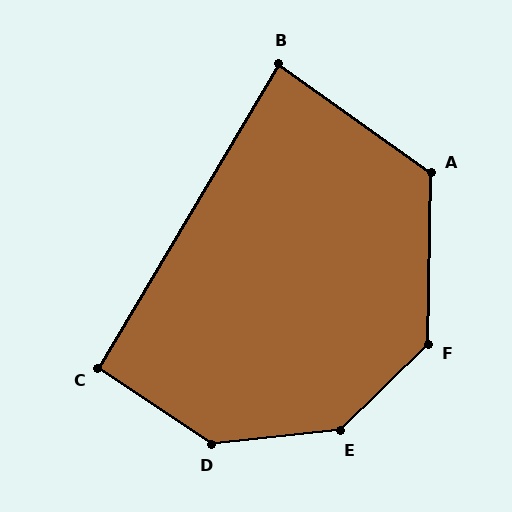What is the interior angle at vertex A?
Approximately 125 degrees (obtuse).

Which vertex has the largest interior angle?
E, at approximately 142 degrees.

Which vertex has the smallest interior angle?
B, at approximately 85 degrees.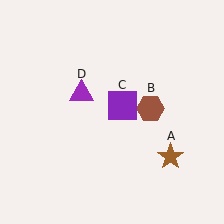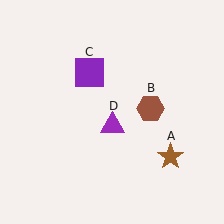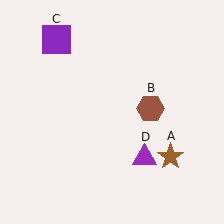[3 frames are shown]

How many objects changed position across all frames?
2 objects changed position: purple square (object C), purple triangle (object D).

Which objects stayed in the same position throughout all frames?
Brown star (object A) and brown hexagon (object B) remained stationary.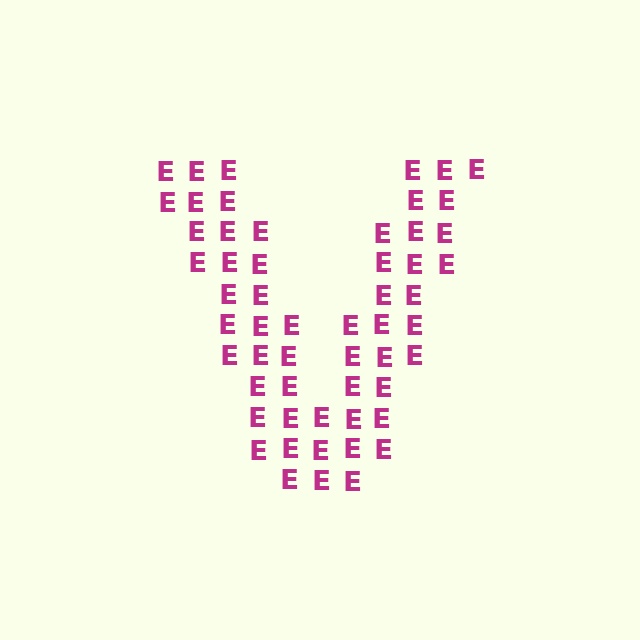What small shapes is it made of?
It is made of small letter E's.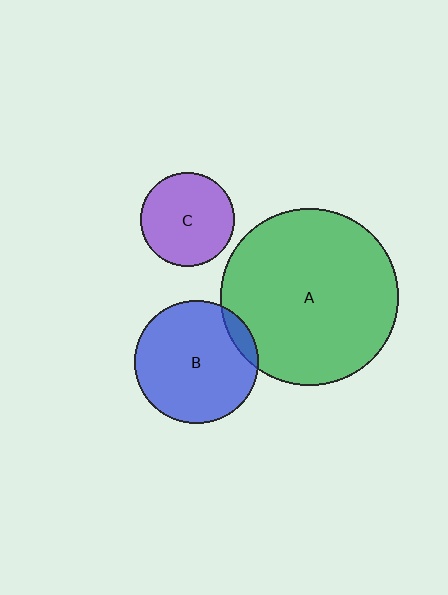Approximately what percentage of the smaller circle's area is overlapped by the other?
Approximately 10%.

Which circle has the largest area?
Circle A (green).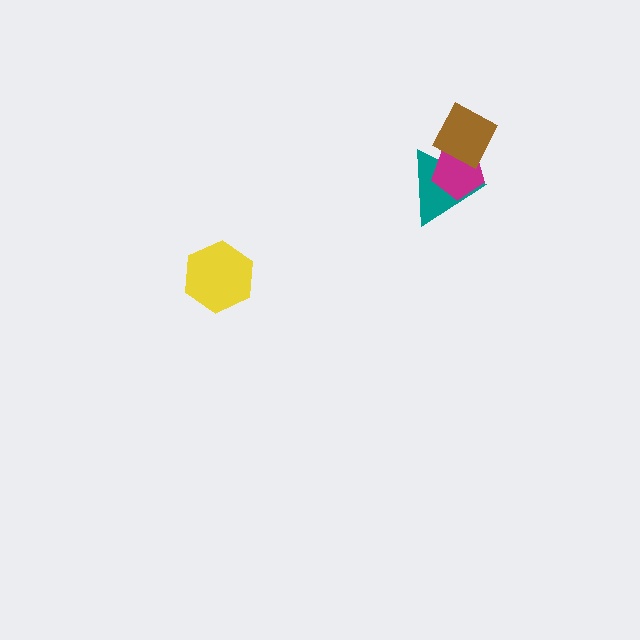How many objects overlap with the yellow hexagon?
0 objects overlap with the yellow hexagon.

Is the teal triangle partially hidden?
Yes, it is partially covered by another shape.